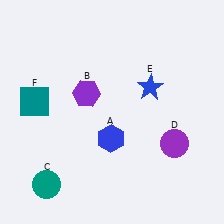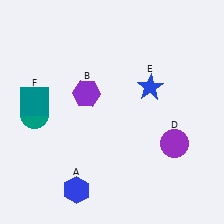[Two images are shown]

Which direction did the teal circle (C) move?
The teal circle (C) moved up.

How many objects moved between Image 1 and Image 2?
2 objects moved between the two images.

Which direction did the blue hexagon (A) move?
The blue hexagon (A) moved down.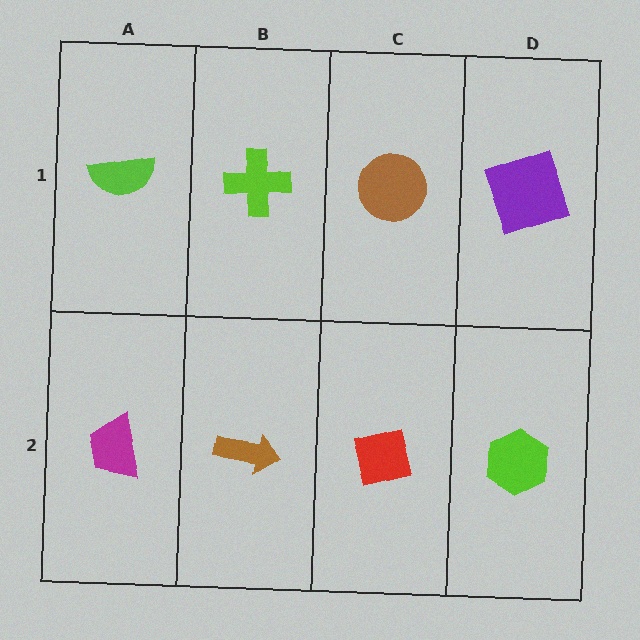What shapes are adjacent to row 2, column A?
A lime semicircle (row 1, column A), a brown arrow (row 2, column B).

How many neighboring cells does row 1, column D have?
2.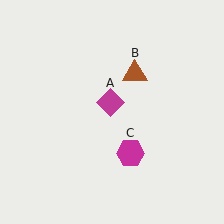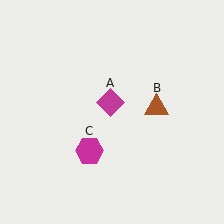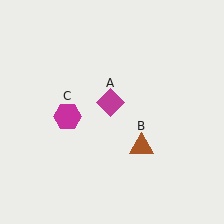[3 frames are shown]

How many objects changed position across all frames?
2 objects changed position: brown triangle (object B), magenta hexagon (object C).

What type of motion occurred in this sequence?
The brown triangle (object B), magenta hexagon (object C) rotated clockwise around the center of the scene.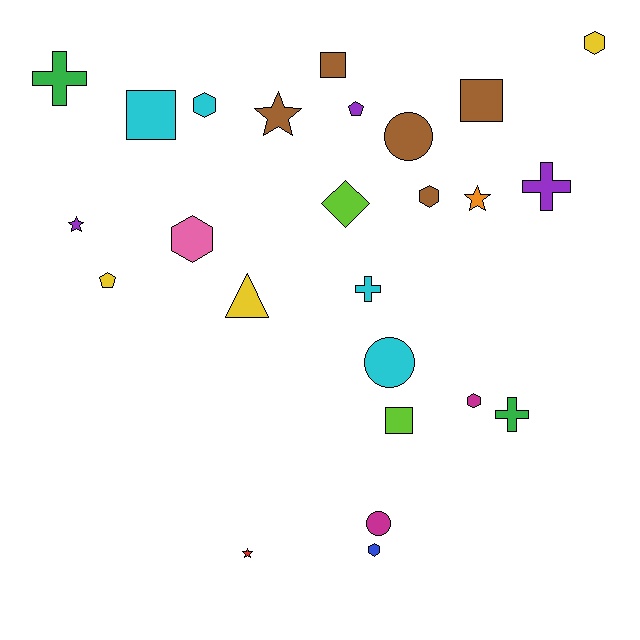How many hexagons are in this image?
There are 6 hexagons.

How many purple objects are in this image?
There are 3 purple objects.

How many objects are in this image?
There are 25 objects.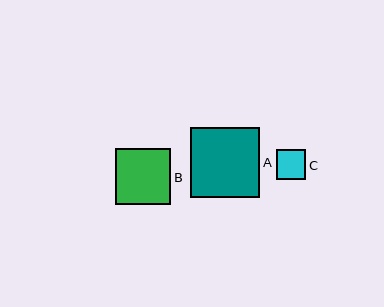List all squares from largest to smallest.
From largest to smallest: A, B, C.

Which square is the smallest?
Square C is the smallest with a size of approximately 30 pixels.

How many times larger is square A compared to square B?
Square A is approximately 1.2 times the size of square B.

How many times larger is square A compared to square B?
Square A is approximately 1.2 times the size of square B.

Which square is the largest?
Square A is the largest with a size of approximately 70 pixels.